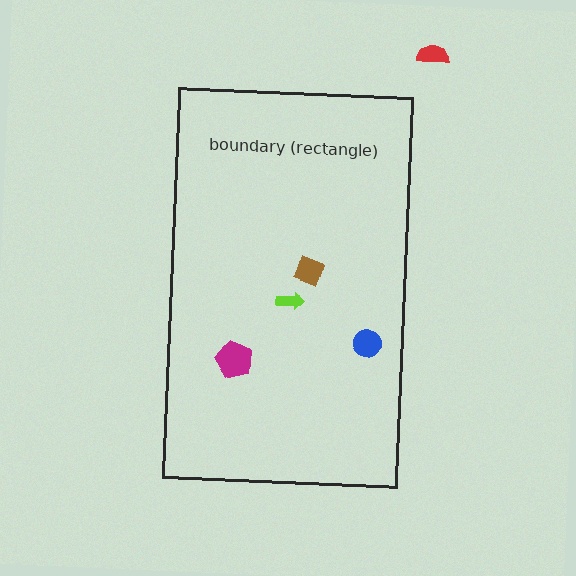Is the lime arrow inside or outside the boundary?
Inside.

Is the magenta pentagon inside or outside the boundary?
Inside.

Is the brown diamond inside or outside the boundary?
Inside.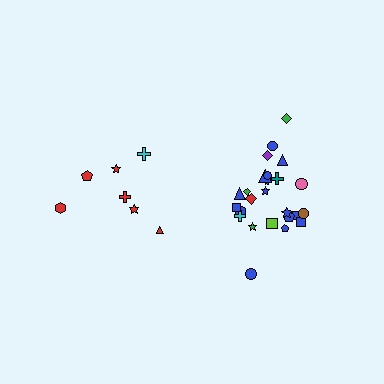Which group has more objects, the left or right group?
The right group.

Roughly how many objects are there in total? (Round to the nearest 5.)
Roughly 30 objects in total.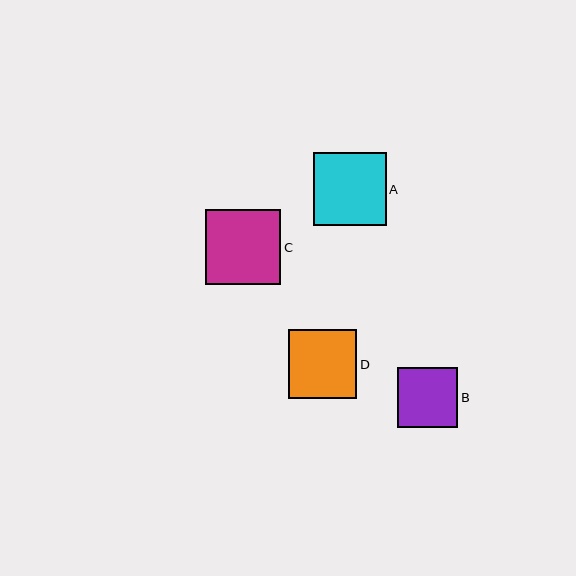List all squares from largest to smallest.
From largest to smallest: C, A, D, B.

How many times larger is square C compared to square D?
Square C is approximately 1.1 times the size of square D.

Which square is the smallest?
Square B is the smallest with a size of approximately 60 pixels.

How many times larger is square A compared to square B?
Square A is approximately 1.2 times the size of square B.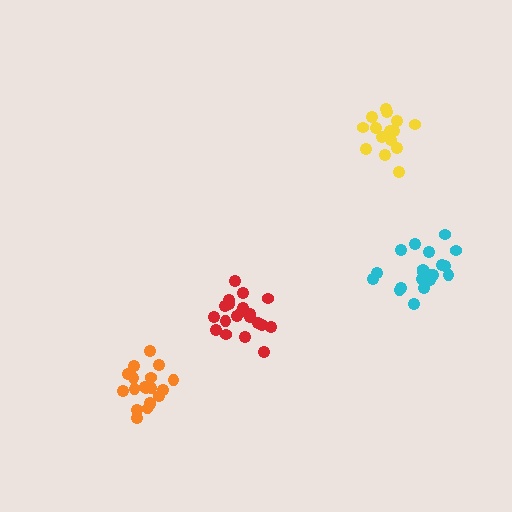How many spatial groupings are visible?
There are 4 spatial groupings.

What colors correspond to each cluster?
The clusters are colored: yellow, red, orange, cyan.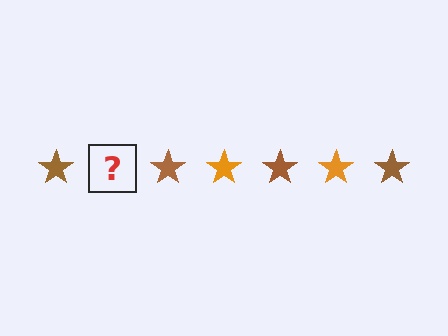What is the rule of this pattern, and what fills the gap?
The rule is that the pattern cycles through brown, orange stars. The gap should be filled with an orange star.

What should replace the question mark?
The question mark should be replaced with an orange star.